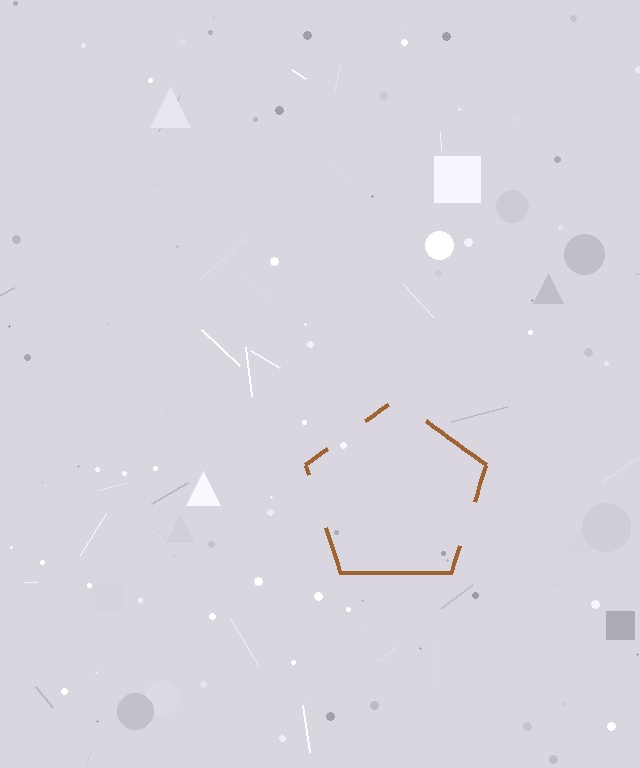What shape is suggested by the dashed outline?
The dashed outline suggests a pentagon.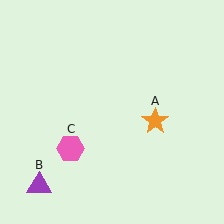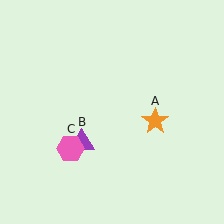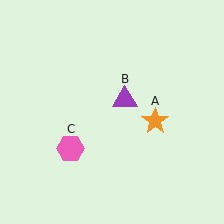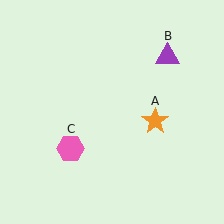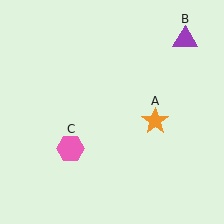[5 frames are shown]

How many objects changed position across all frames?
1 object changed position: purple triangle (object B).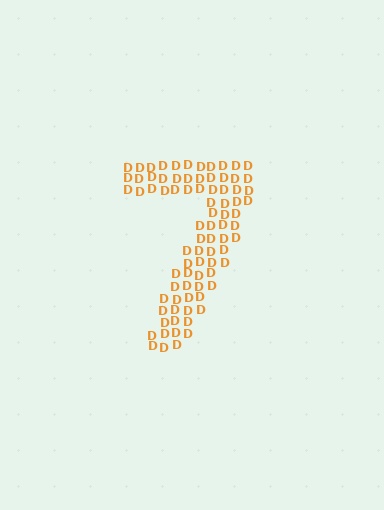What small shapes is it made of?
It is made of small letter D's.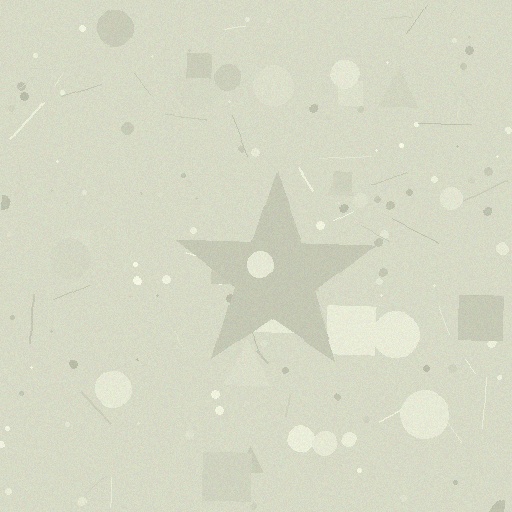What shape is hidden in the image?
A star is hidden in the image.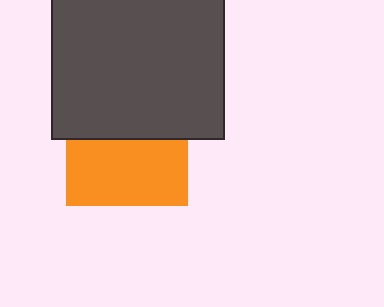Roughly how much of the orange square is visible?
About half of it is visible (roughly 54%).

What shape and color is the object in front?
The object in front is a dark gray rectangle.